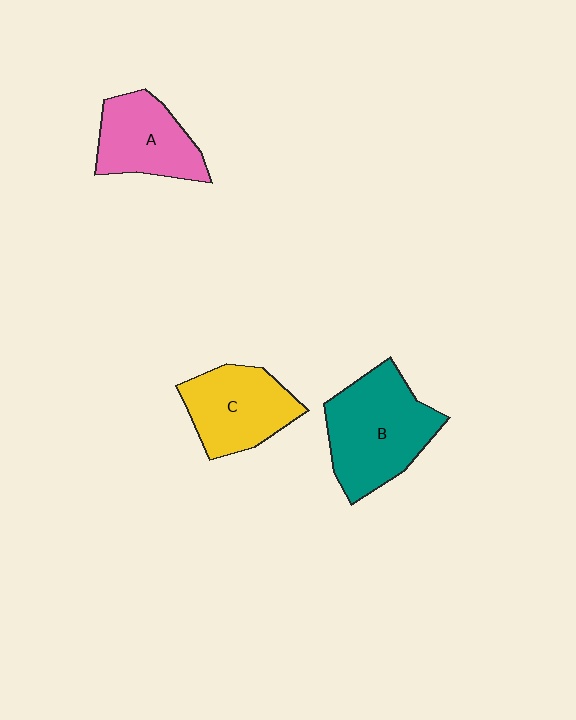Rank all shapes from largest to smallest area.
From largest to smallest: B (teal), C (yellow), A (pink).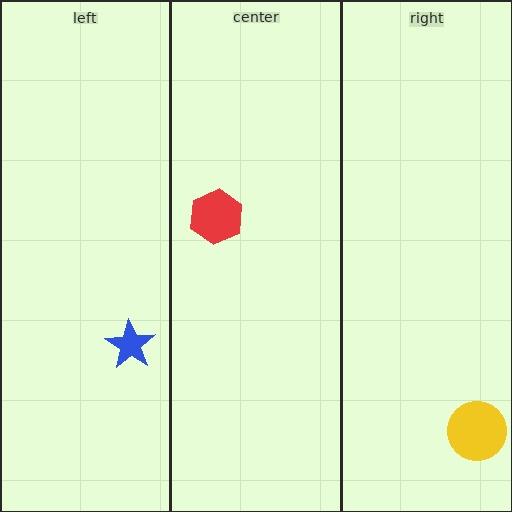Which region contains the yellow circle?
The right region.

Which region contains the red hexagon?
The center region.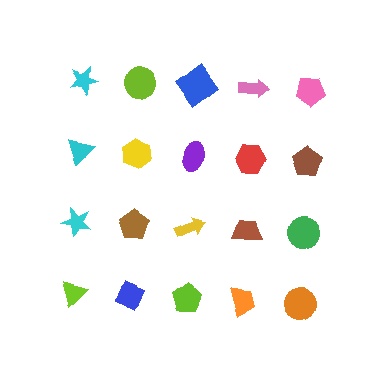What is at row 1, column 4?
A pink arrow.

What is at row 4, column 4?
An orange trapezoid.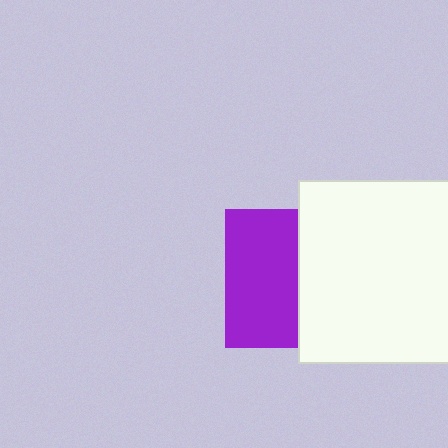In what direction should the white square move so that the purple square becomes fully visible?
The white square should move right. That is the shortest direction to clear the overlap and leave the purple square fully visible.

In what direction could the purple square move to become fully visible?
The purple square could move left. That would shift it out from behind the white square entirely.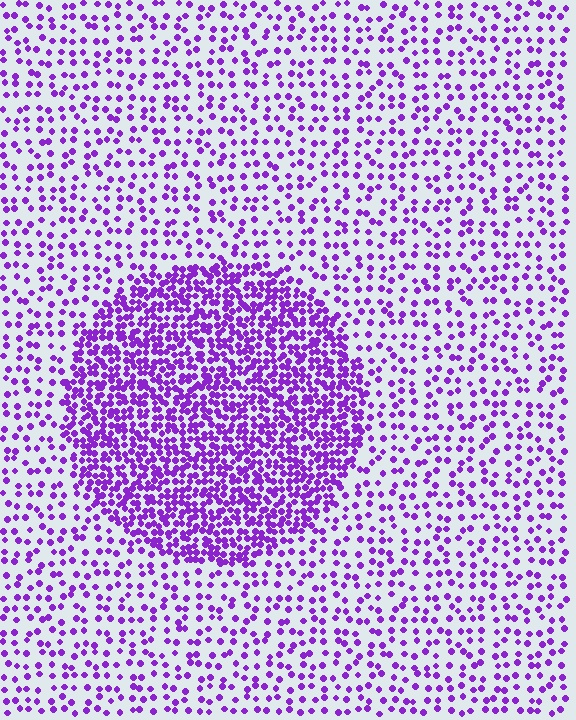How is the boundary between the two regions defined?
The boundary is defined by a change in element density (approximately 2.5x ratio). All elements are the same color, size, and shape.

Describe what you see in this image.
The image contains small purple elements arranged at two different densities. A circle-shaped region is visible where the elements are more densely packed than the surrounding area.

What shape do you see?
I see a circle.